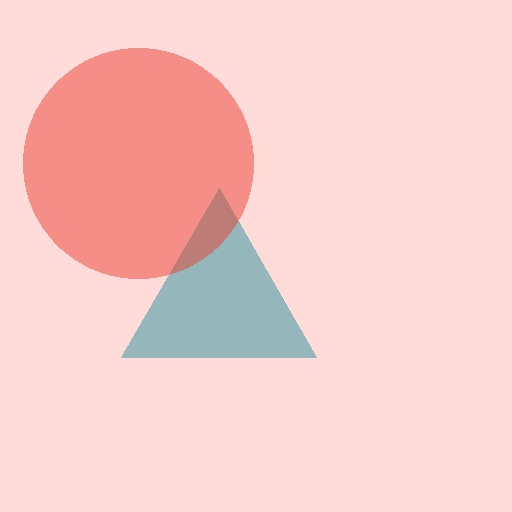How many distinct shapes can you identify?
There are 2 distinct shapes: a teal triangle, a red circle.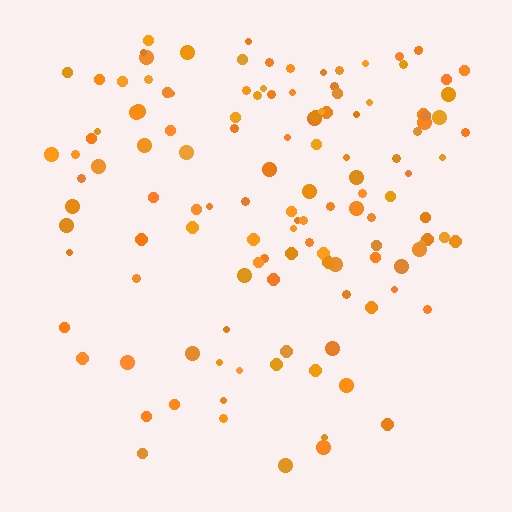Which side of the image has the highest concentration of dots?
The top.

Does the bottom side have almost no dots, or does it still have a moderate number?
Still a moderate number, just noticeably fewer than the top.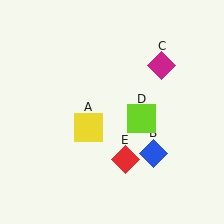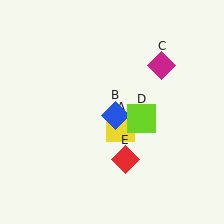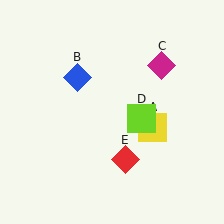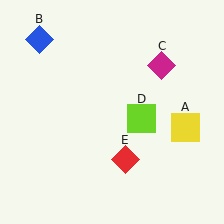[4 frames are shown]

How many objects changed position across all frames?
2 objects changed position: yellow square (object A), blue diamond (object B).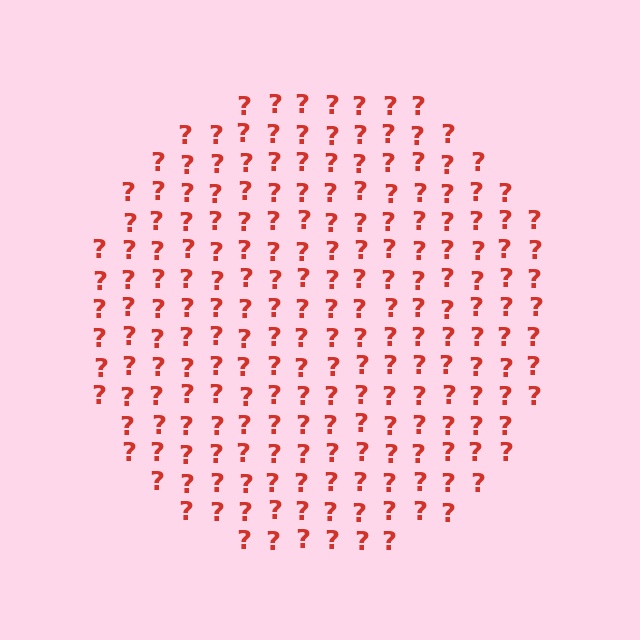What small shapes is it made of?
It is made of small question marks.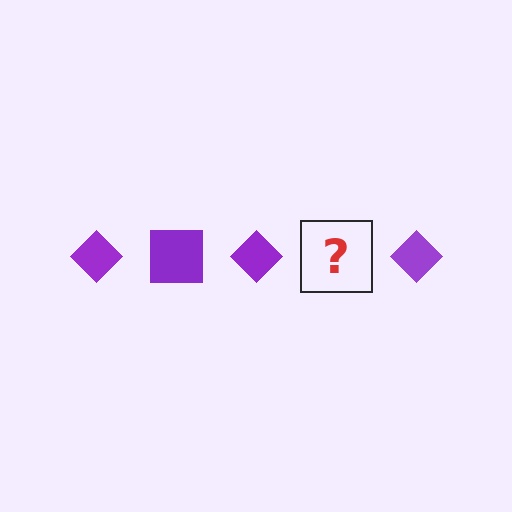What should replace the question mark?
The question mark should be replaced with a purple square.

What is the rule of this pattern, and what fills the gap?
The rule is that the pattern cycles through diamond, square shapes in purple. The gap should be filled with a purple square.